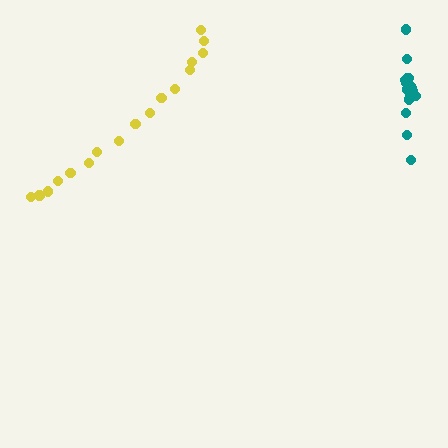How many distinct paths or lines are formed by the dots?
There are 2 distinct paths.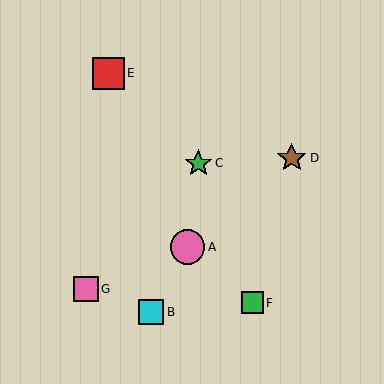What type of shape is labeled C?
Shape C is a green star.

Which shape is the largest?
The pink circle (labeled A) is the largest.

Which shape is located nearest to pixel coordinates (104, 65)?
The red square (labeled E) at (108, 73) is nearest to that location.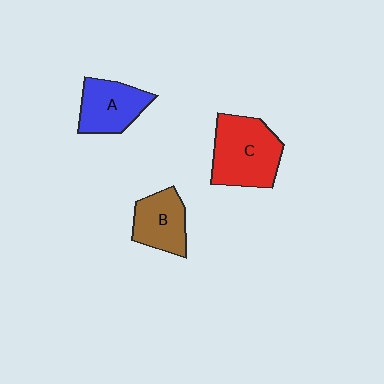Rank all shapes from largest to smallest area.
From largest to smallest: C (red), A (blue), B (brown).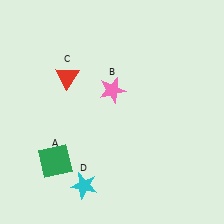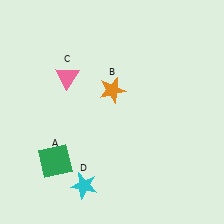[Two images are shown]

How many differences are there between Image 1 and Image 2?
There are 2 differences between the two images.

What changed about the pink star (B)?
In Image 1, B is pink. In Image 2, it changed to orange.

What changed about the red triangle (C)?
In Image 1, C is red. In Image 2, it changed to pink.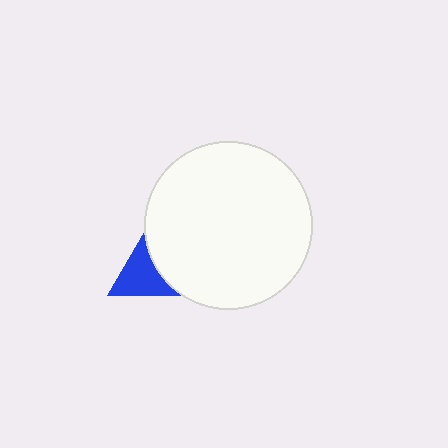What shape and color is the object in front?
The object in front is a white circle.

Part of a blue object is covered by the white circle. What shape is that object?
It is a triangle.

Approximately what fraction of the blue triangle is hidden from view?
Roughly 53% of the blue triangle is hidden behind the white circle.